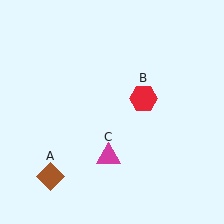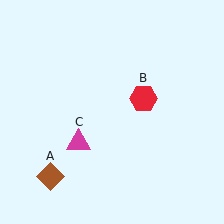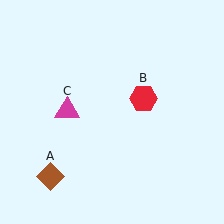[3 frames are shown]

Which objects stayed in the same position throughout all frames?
Brown diamond (object A) and red hexagon (object B) remained stationary.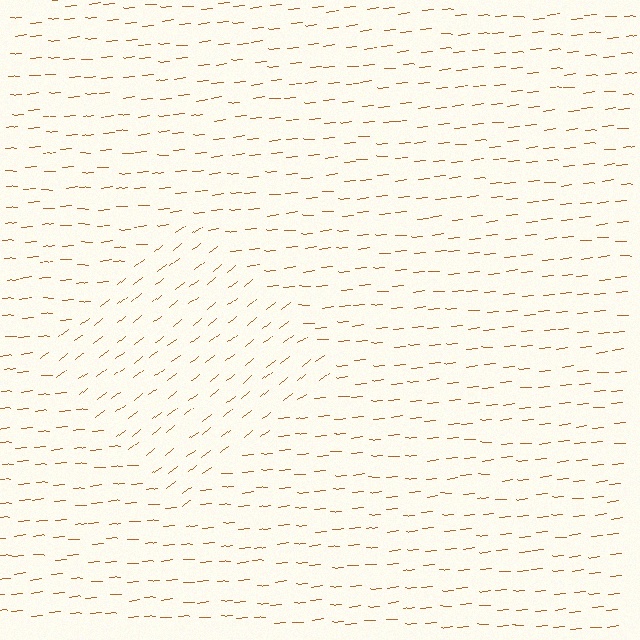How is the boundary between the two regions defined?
The boundary is defined purely by a change in line orientation (approximately 33 degrees difference). All lines are the same color and thickness.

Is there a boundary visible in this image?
Yes, there is a texture boundary formed by a change in line orientation.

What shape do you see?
I see a diamond.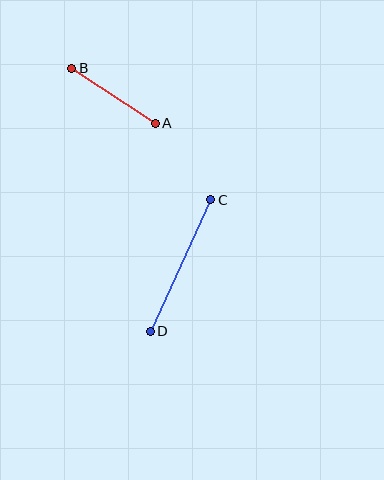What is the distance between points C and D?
The distance is approximately 144 pixels.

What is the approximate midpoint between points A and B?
The midpoint is at approximately (113, 96) pixels.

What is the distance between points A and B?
The distance is approximately 100 pixels.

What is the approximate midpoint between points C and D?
The midpoint is at approximately (180, 266) pixels.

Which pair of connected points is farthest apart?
Points C and D are farthest apart.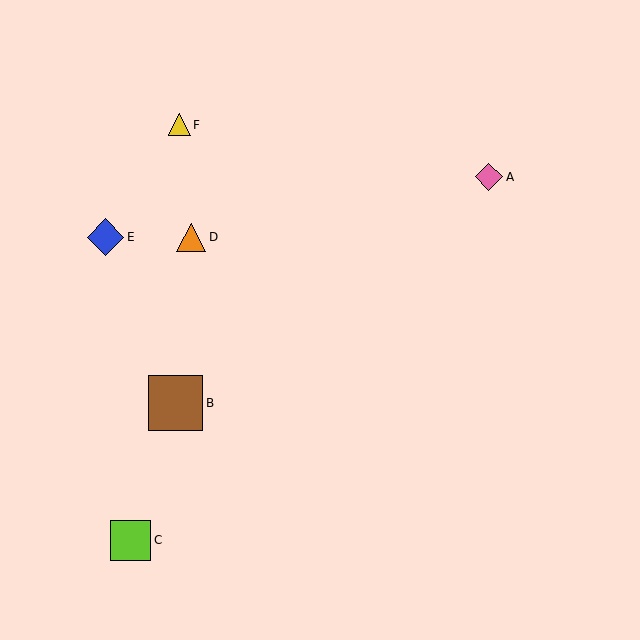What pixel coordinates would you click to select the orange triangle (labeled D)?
Click at (191, 237) to select the orange triangle D.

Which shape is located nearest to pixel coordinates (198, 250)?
The orange triangle (labeled D) at (191, 237) is nearest to that location.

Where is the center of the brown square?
The center of the brown square is at (176, 403).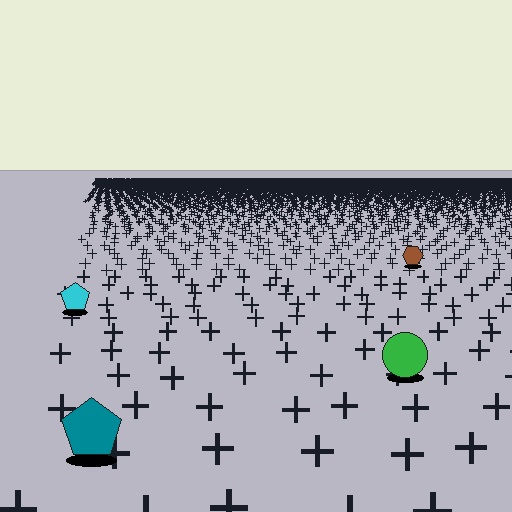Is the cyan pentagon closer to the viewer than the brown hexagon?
Yes. The cyan pentagon is closer — you can tell from the texture gradient: the ground texture is coarser near it.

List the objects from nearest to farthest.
From nearest to farthest: the teal pentagon, the green circle, the cyan pentagon, the brown hexagon.